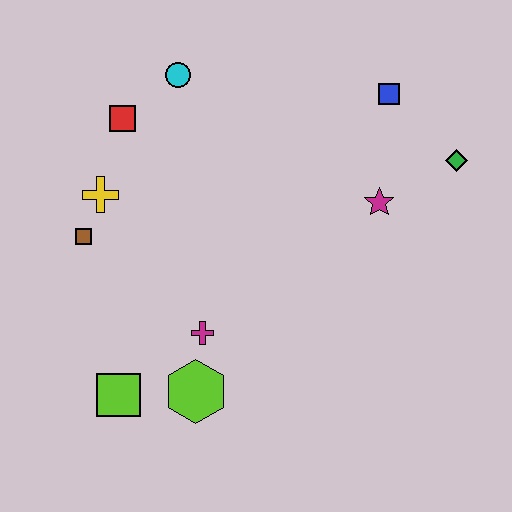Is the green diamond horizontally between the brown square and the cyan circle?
No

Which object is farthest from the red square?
The green diamond is farthest from the red square.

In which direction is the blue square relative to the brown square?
The blue square is to the right of the brown square.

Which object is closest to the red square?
The cyan circle is closest to the red square.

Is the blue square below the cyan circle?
Yes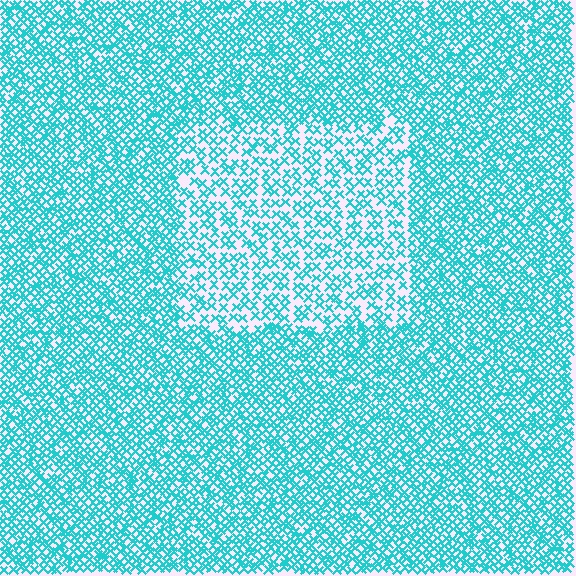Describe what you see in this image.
The image contains small cyan elements arranged at two different densities. A rectangle-shaped region is visible where the elements are less densely packed than the surrounding area.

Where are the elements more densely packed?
The elements are more densely packed outside the rectangle boundary.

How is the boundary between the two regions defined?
The boundary is defined by a change in element density (approximately 1.8x ratio). All elements are the same color, size, and shape.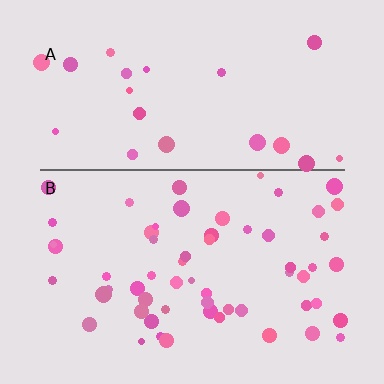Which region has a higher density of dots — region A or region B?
B (the bottom).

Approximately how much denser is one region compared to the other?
Approximately 2.5× — region B over region A.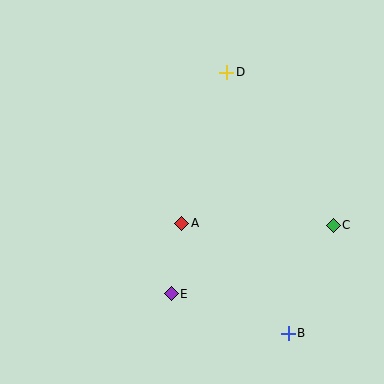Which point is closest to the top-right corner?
Point D is closest to the top-right corner.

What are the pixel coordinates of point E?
Point E is at (171, 294).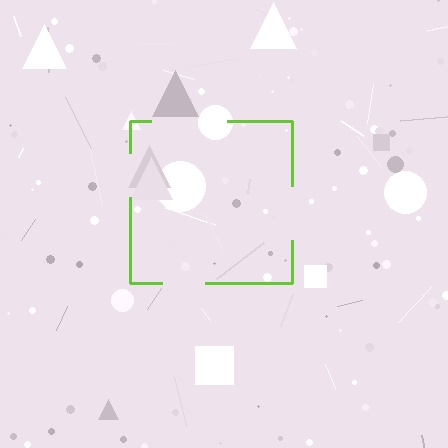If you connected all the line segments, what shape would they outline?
They would outline a square.